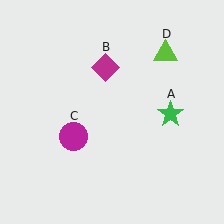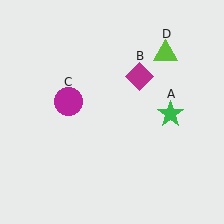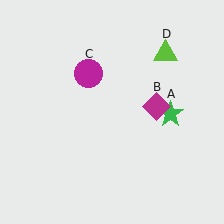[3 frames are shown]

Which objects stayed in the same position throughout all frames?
Green star (object A) and lime triangle (object D) remained stationary.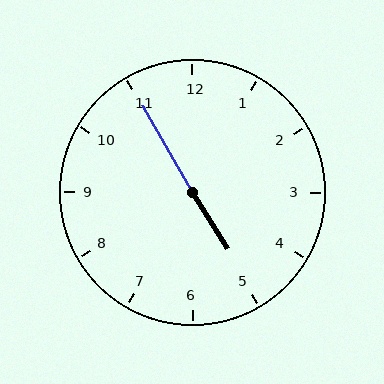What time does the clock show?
4:55.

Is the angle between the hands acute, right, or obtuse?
It is obtuse.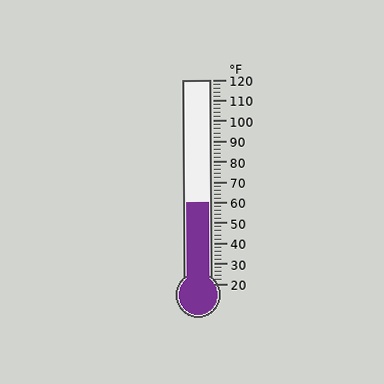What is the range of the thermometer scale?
The thermometer scale ranges from 20°F to 120°F.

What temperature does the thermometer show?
The thermometer shows approximately 60°F.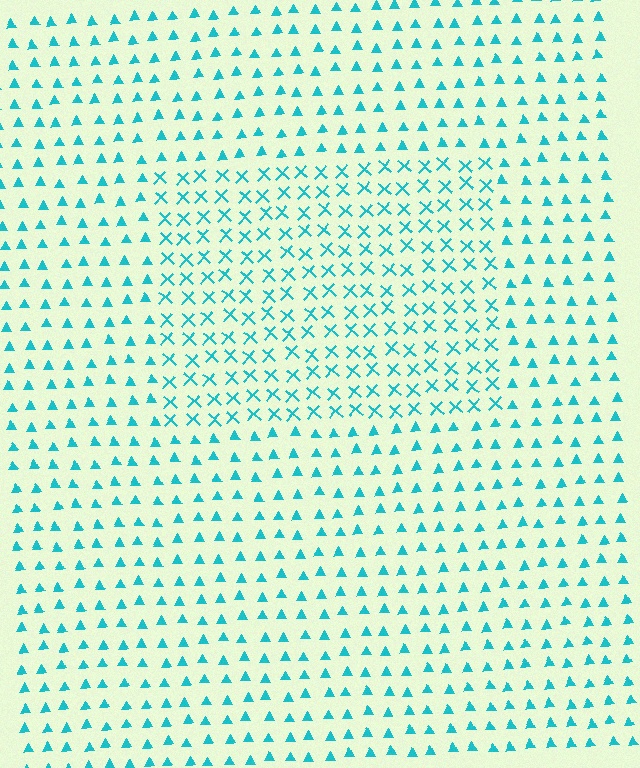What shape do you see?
I see a rectangle.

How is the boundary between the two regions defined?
The boundary is defined by a change in element shape: X marks inside vs. triangles outside. All elements share the same color and spacing.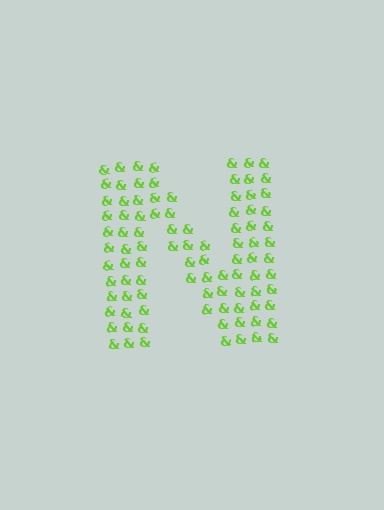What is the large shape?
The large shape is the letter N.